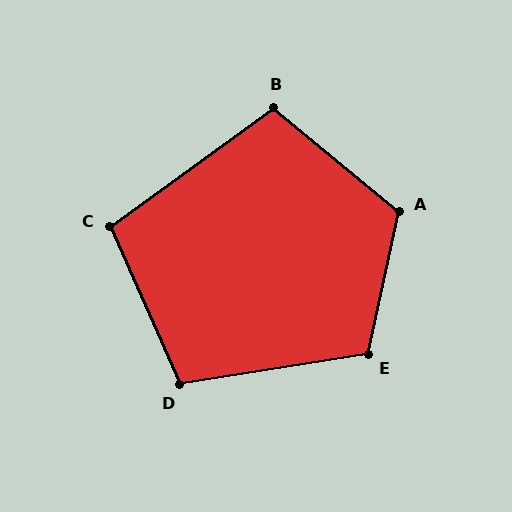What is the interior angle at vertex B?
Approximately 104 degrees (obtuse).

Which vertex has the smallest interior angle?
C, at approximately 102 degrees.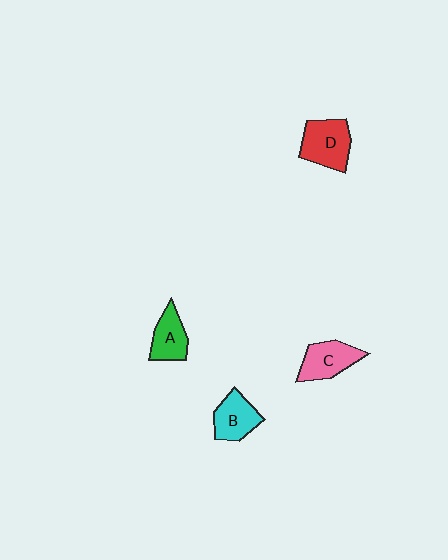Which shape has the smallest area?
Shape A (green).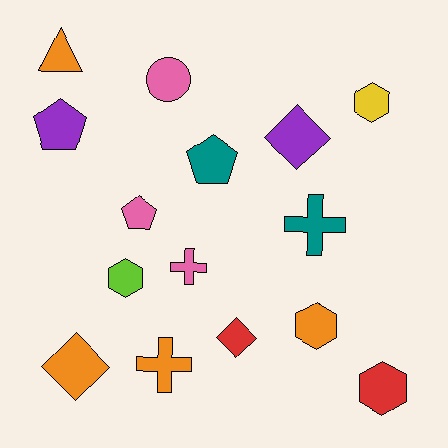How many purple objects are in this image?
There are 2 purple objects.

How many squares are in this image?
There are no squares.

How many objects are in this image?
There are 15 objects.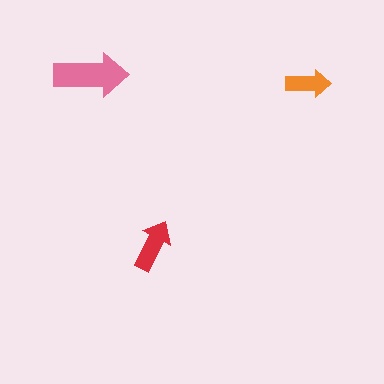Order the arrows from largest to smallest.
the pink one, the red one, the orange one.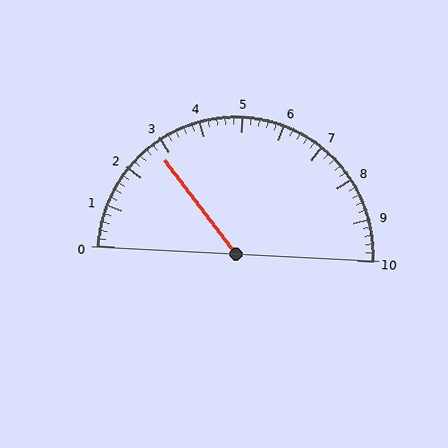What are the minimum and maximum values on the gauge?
The gauge ranges from 0 to 10.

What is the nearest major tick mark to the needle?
The nearest major tick mark is 3.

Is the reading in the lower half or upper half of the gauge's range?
The reading is in the lower half of the range (0 to 10).